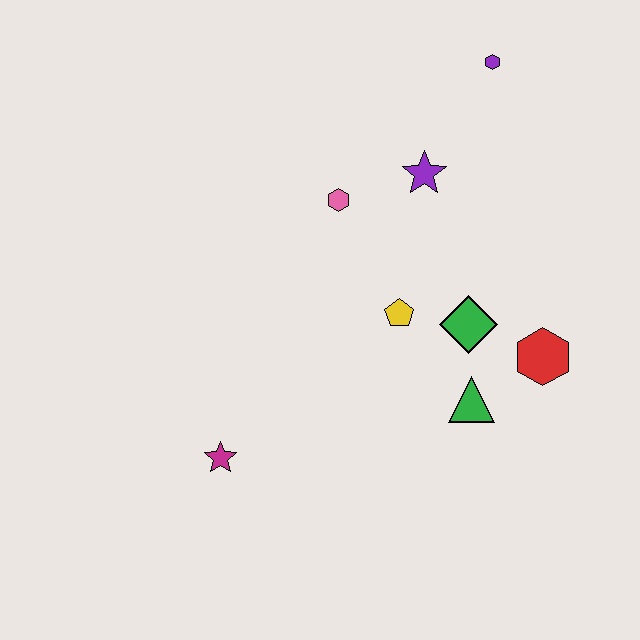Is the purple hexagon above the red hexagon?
Yes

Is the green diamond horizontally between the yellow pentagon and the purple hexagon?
Yes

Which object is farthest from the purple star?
The magenta star is farthest from the purple star.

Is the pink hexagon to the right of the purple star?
No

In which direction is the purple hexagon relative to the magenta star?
The purple hexagon is above the magenta star.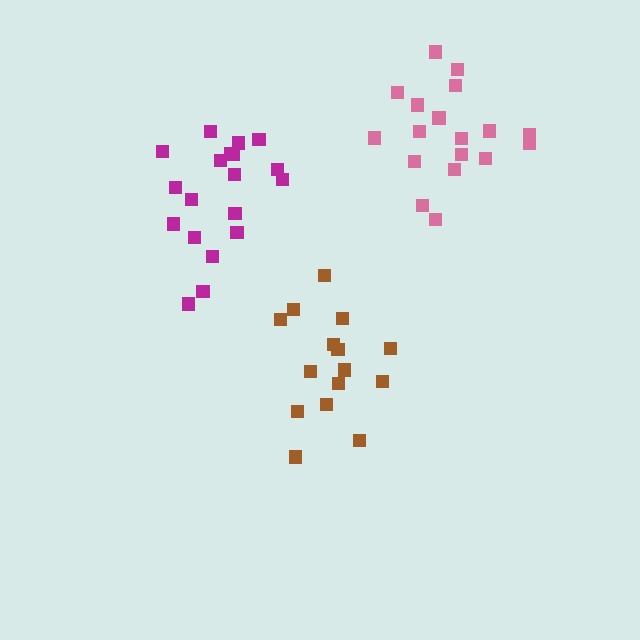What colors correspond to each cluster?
The clusters are colored: brown, pink, magenta.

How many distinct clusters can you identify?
There are 3 distinct clusters.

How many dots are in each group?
Group 1: 15 dots, Group 2: 18 dots, Group 3: 19 dots (52 total).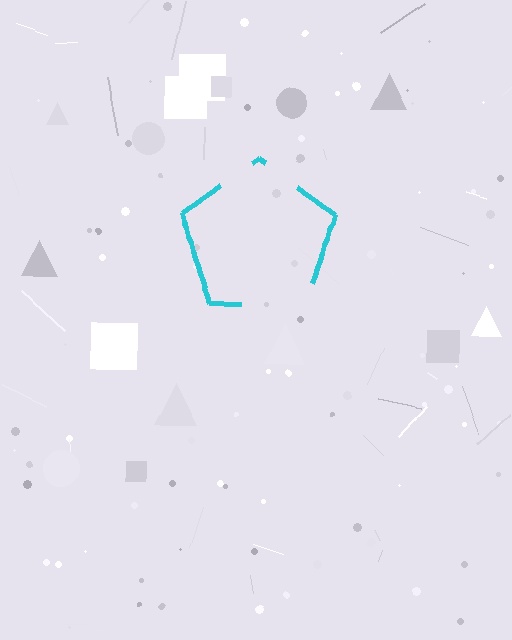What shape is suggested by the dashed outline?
The dashed outline suggests a pentagon.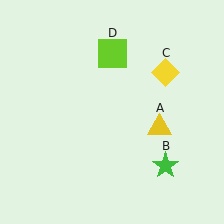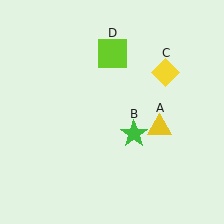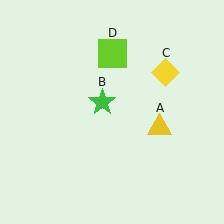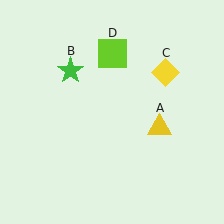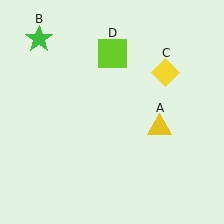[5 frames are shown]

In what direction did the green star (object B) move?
The green star (object B) moved up and to the left.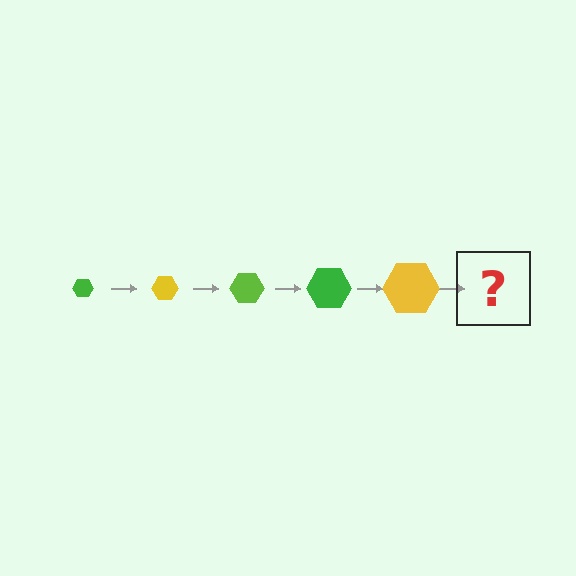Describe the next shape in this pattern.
It should be a lime hexagon, larger than the previous one.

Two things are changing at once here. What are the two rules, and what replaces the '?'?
The two rules are that the hexagon grows larger each step and the color cycles through green, yellow, and lime. The '?' should be a lime hexagon, larger than the previous one.